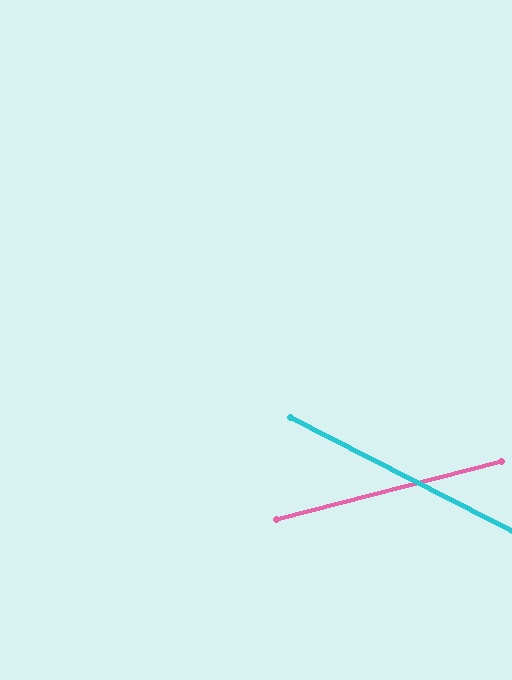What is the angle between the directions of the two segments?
Approximately 42 degrees.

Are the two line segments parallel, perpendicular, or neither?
Neither parallel nor perpendicular — they differ by about 42°.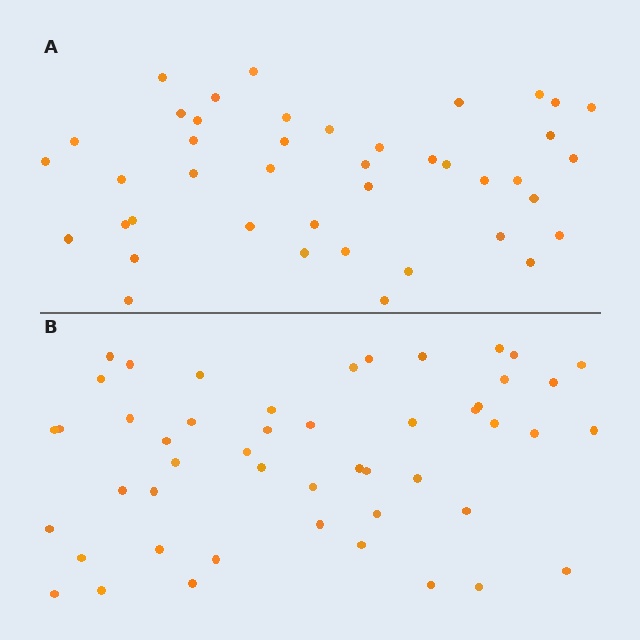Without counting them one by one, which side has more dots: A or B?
Region B (the bottom region) has more dots.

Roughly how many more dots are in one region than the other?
Region B has roughly 8 or so more dots than region A.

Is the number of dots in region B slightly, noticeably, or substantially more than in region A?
Region B has only slightly more — the two regions are fairly close. The ratio is roughly 1.2 to 1.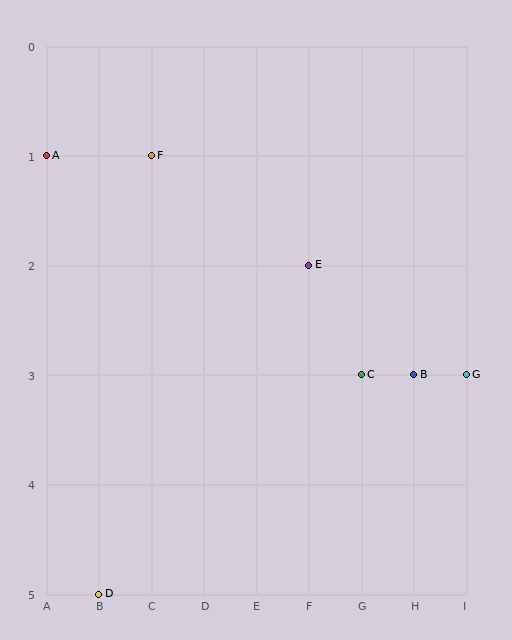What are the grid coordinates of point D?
Point D is at grid coordinates (B, 5).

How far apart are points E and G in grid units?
Points E and G are 3 columns and 1 row apart (about 3.2 grid units diagonally).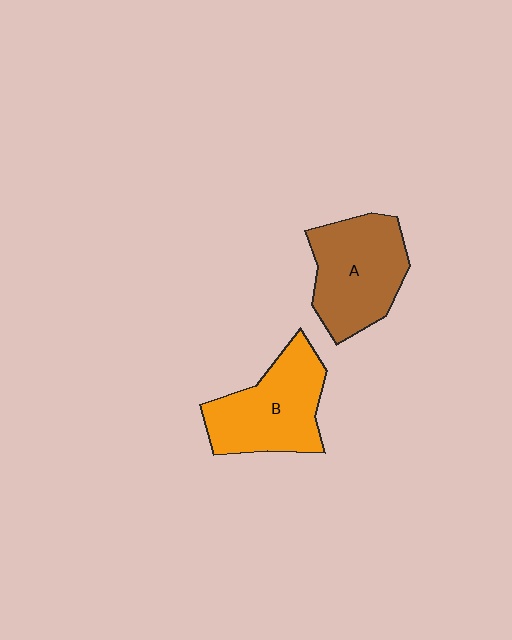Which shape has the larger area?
Shape A (brown).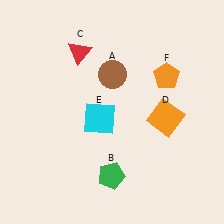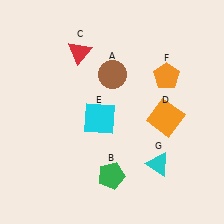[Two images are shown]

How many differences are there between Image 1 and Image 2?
There is 1 difference between the two images.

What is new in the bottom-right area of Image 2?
A cyan triangle (G) was added in the bottom-right area of Image 2.